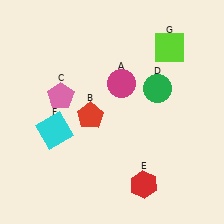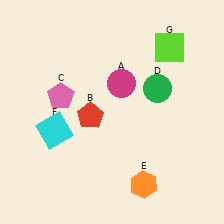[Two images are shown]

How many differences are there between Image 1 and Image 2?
There is 1 difference between the two images.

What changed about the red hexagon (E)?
In Image 1, E is red. In Image 2, it changed to orange.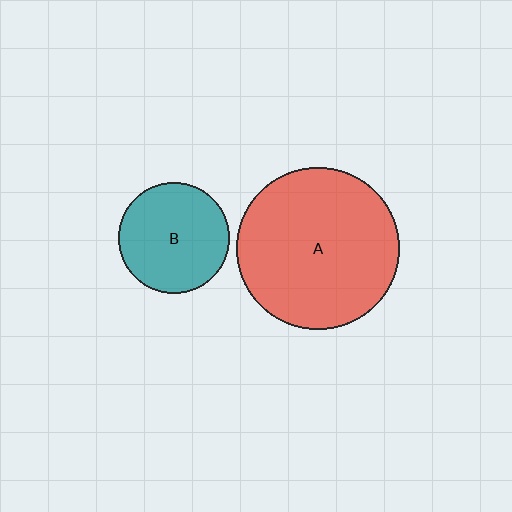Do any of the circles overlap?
No, none of the circles overlap.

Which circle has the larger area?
Circle A (red).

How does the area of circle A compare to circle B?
Approximately 2.1 times.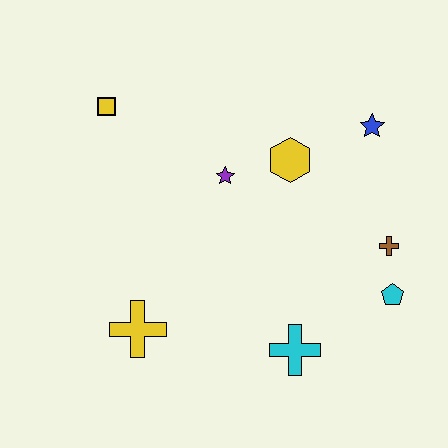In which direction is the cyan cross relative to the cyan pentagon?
The cyan cross is to the left of the cyan pentagon.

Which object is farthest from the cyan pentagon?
The yellow square is farthest from the cyan pentagon.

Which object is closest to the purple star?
The yellow hexagon is closest to the purple star.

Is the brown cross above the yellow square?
No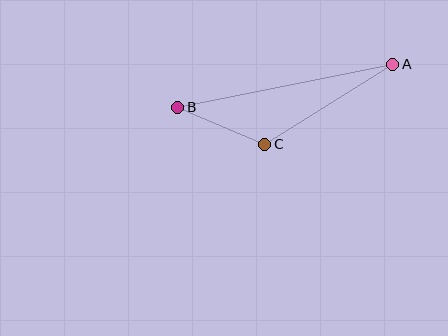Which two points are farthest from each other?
Points A and B are farthest from each other.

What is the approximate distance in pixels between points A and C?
The distance between A and C is approximately 151 pixels.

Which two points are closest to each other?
Points B and C are closest to each other.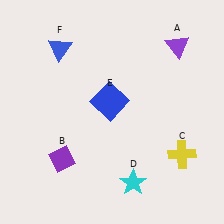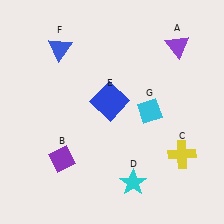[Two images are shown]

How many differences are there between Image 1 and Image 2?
There is 1 difference between the two images.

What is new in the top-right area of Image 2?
A cyan diamond (G) was added in the top-right area of Image 2.